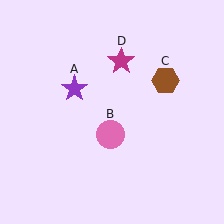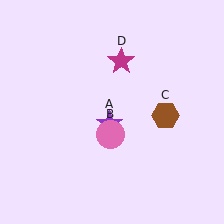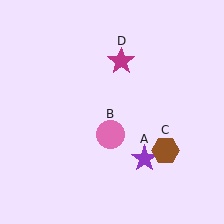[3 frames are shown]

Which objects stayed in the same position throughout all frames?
Pink circle (object B) and magenta star (object D) remained stationary.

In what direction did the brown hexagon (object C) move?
The brown hexagon (object C) moved down.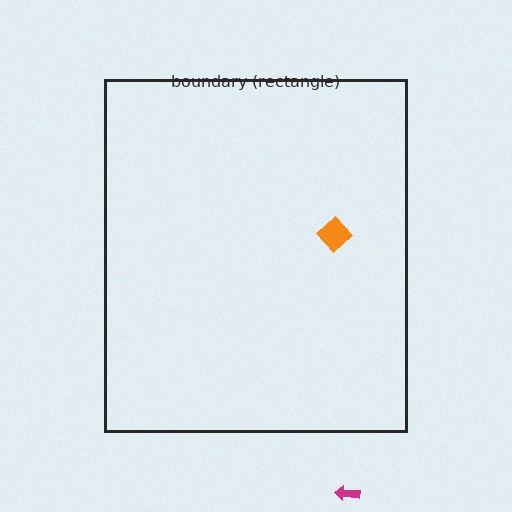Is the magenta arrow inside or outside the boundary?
Outside.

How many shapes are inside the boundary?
1 inside, 1 outside.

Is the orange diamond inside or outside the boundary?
Inside.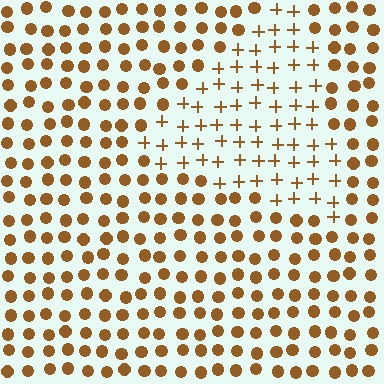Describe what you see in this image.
The image is filled with small brown elements arranged in a uniform grid. A triangle-shaped region contains plus signs, while the surrounding area contains circles. The boundary is defined purely by the change in element shape.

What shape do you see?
I see a triangle.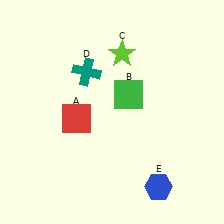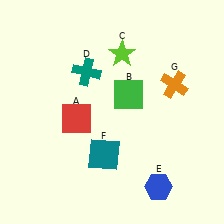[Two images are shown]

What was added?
A teal square (F), an orange cross (G) were added in Image 2.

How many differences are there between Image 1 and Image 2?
There are 2 differences between the two images.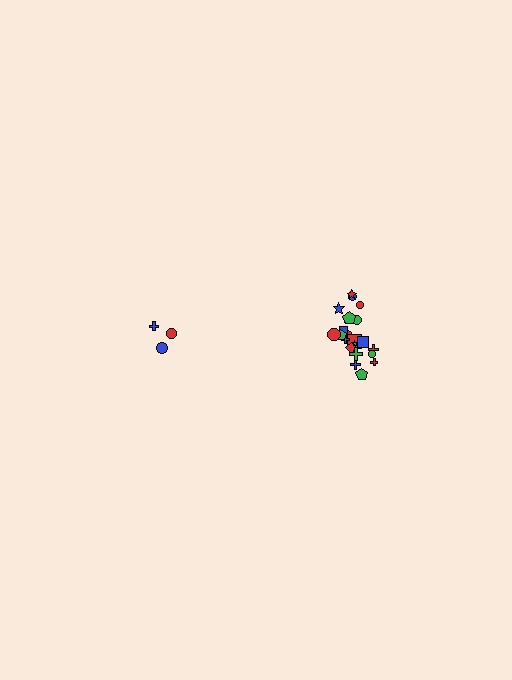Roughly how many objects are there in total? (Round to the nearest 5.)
Roughly 25 objects in total.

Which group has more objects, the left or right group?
The right group.